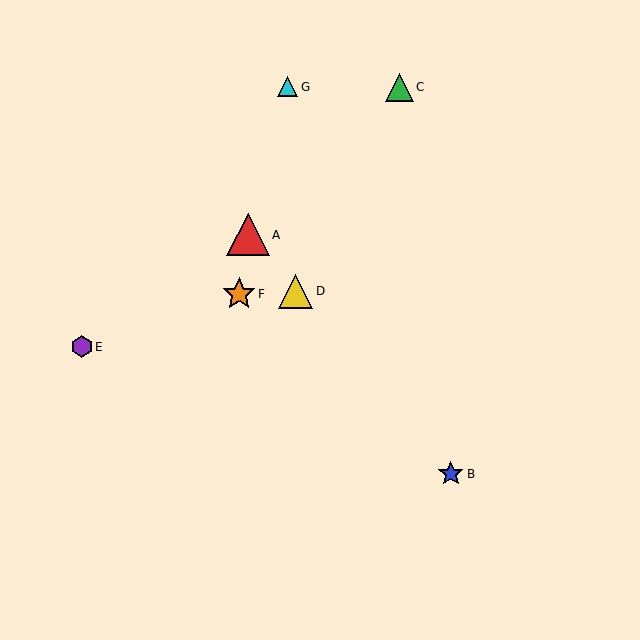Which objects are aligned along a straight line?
Objects A, B, D are aligned along a straight line.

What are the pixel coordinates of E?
Object E is at (82, 347).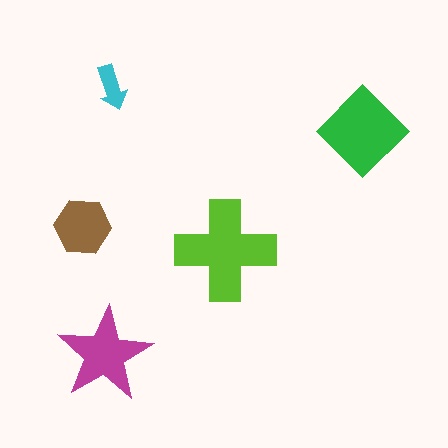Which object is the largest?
The lime cross.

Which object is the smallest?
The cyan arrow.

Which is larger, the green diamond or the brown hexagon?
The green diamond.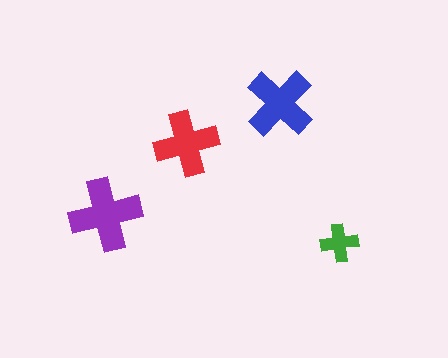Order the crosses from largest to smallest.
the purple one, the blue one, the red one, the green one.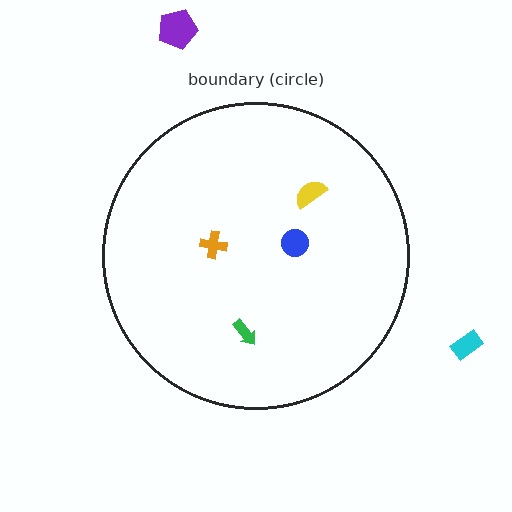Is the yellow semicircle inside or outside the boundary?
Inside.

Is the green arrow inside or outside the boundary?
Inside.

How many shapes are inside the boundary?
4 inside, 2 outside.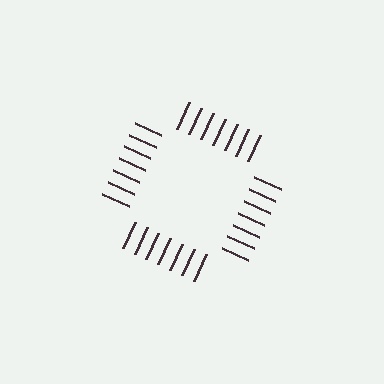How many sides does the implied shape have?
4 sides — the line-ends trace a square.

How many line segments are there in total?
28 — 7 along each of the 4 edges.